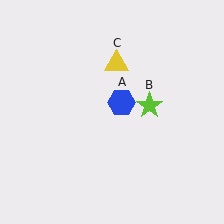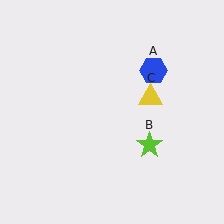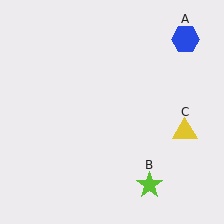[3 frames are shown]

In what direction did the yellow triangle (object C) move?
The yellow triangle (object C) moved down and to the right.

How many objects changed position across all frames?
3 objects changed position: blue hexagon (object A), lime star (object B), yellow triangle (object C).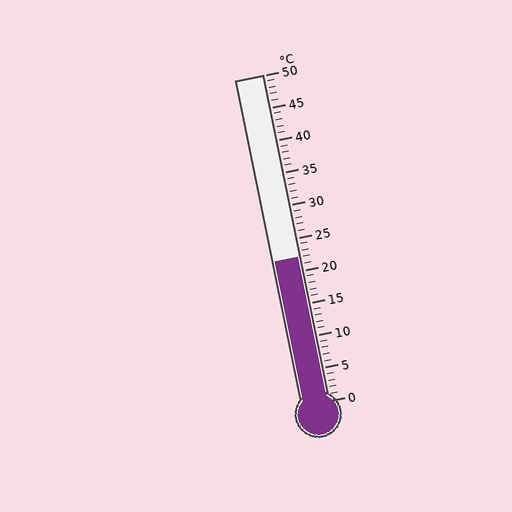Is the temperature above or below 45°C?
The temperature is below 45°C.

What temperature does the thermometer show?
The thermometer shows approximately 22°C.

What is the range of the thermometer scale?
The thermometer scale ranges from 0°C to 50°C.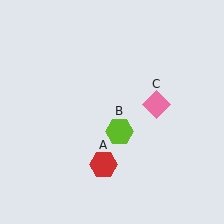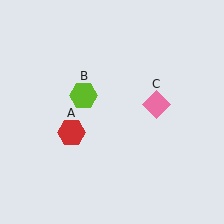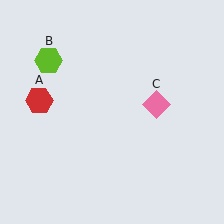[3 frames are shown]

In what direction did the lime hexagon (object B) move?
The lime hexagon (object B) moved up and to the left.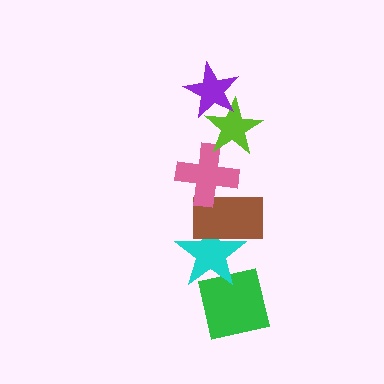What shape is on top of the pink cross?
The lime star is on top of the pink cross.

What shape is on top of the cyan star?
The brown rectangle is on top of the cyan star.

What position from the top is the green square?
The green square is 6th from the top.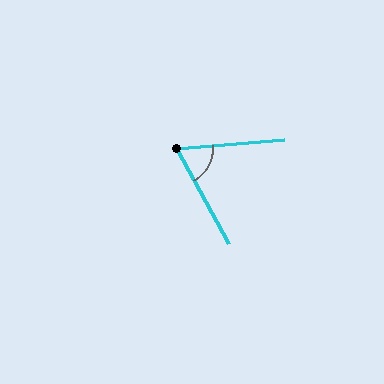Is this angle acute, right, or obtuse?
It is acute.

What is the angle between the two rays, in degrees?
Approximately 66 degrees.